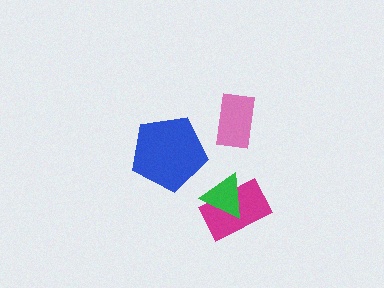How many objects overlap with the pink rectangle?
0 objects overlap with the pink rectangle.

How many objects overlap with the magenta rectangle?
1 object overlaps with the magenta rectangle.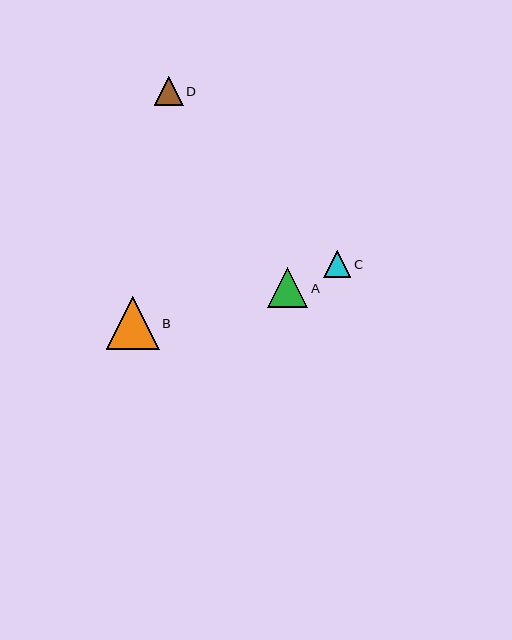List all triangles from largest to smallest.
From largest to smallest: B, A, D, C.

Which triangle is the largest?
Triangle B is the largest with a size of approximately 53 pixels.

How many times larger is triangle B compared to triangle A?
Triangle B is approximately 1.3 times the size of triangle A.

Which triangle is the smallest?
Triangle C is the smallest with a size of approximately 27 pixels.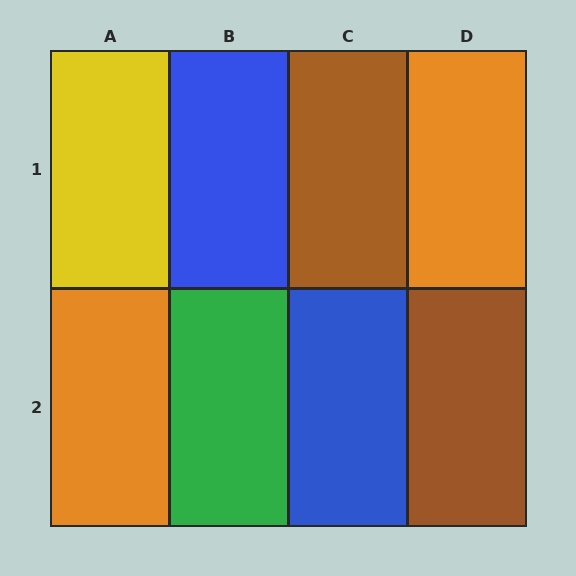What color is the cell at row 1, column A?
Yellow.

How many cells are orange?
2 cells are orange.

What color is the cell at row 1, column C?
Brown.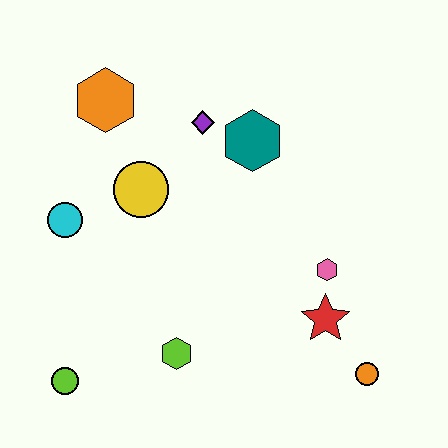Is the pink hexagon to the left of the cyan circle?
No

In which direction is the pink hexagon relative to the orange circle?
The pink hexagon is above the orange circle.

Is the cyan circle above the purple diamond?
No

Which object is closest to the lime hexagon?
The lime circle is closest to the lime hexagon.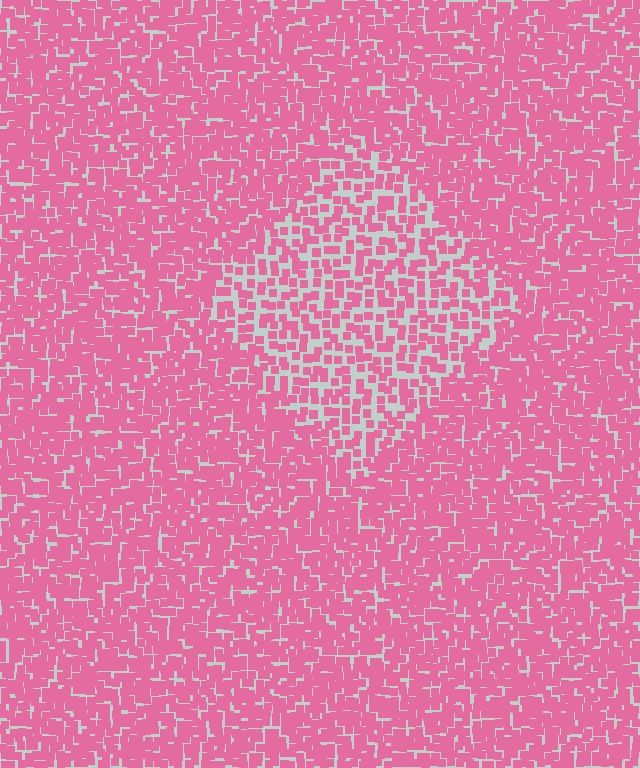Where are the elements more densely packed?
The elements are more densely packed outside the diamond boundary.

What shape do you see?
I see a diamond.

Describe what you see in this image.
The image contains small pink elements arranged at two different densities. A diamond-shaped region is visible where the elements are less densely packed than the surrounding area.